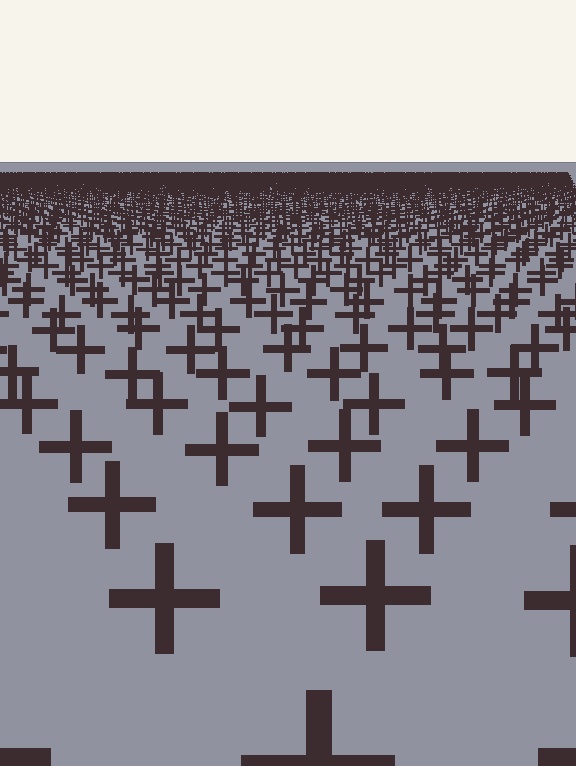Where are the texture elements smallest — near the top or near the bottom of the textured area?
Near the top.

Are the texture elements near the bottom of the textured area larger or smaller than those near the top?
Larger. Near the bottom, elements are closer to the viewer and appear at a bigger on-screen size.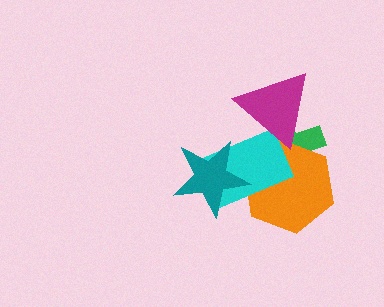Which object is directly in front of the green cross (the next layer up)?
The orange hexagon is directly in front of the green cross.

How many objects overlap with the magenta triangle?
3 objects overlap with the magenta triangle.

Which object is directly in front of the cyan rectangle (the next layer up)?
The magenta triangle is directly in front of the cyan rectangle.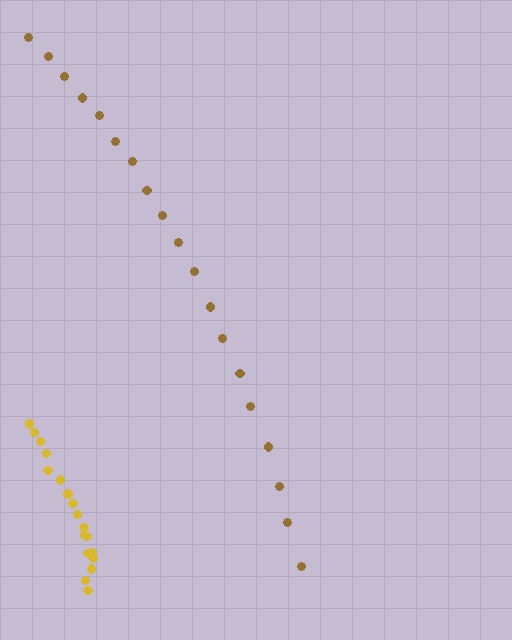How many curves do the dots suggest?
There are 2 distinct paths.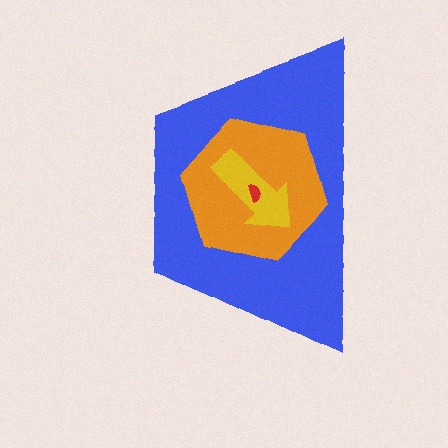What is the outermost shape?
The blue trapezoid.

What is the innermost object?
The red semicircle.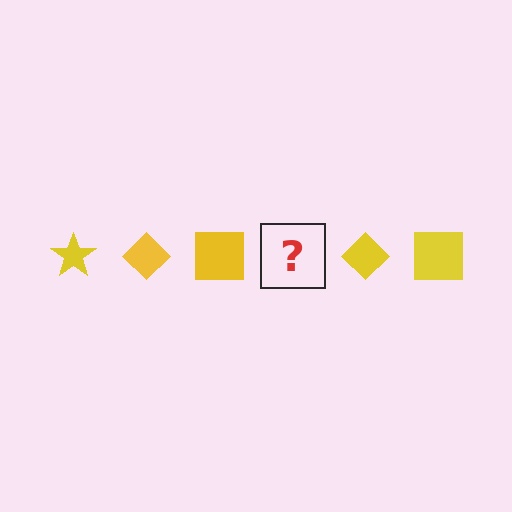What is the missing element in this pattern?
The missing element is a yellow star.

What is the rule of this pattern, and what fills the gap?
The rule is that the pattern cycles through star, diamond, square shapes in yellow. The gap should be filled with a yellow star.